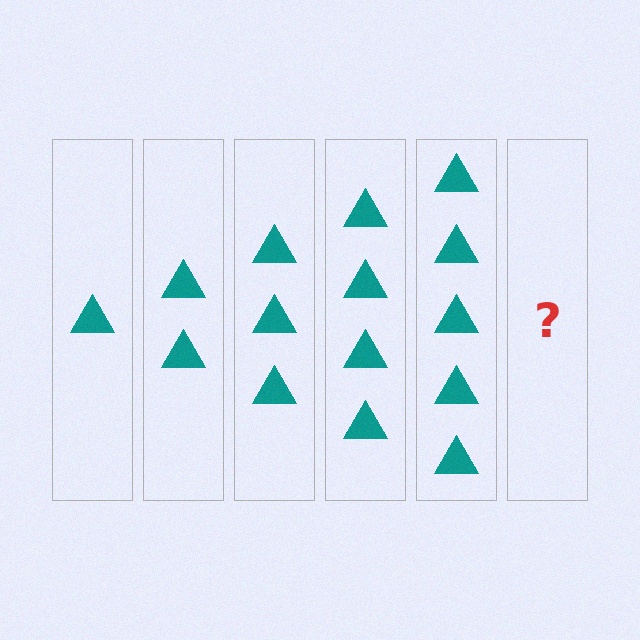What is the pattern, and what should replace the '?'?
The pattern is that each step adds one more triangle. The '?' should be 6 triangles.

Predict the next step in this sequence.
The next step is 6 triangles.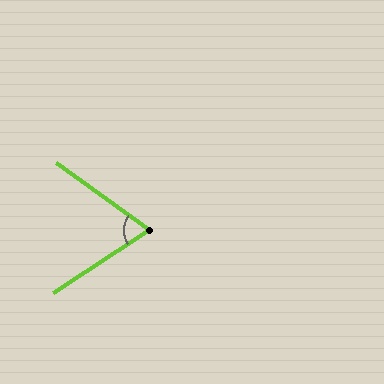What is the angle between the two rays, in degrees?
Approximately 69 degrees.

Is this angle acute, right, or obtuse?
It is acute.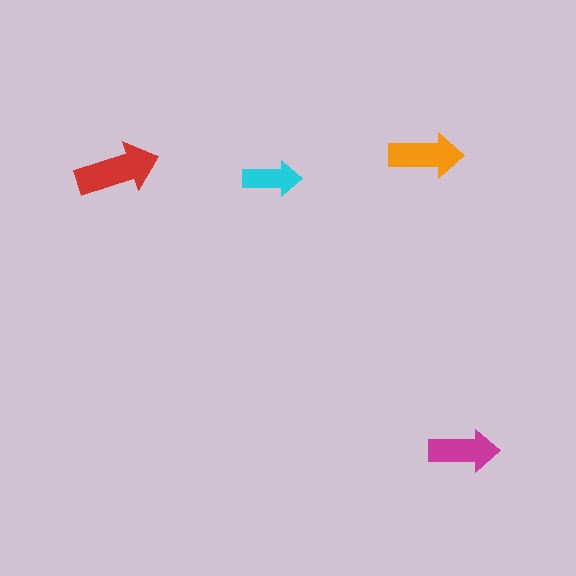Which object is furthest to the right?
The magenta arrow is rightmost.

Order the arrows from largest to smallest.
the red one, the orange one, the magenta one, the cyan one.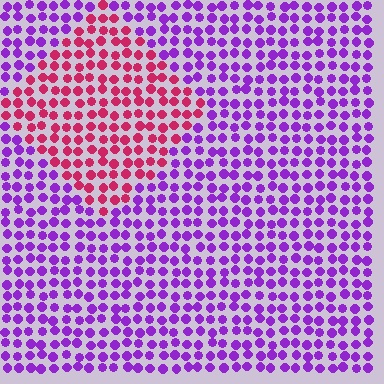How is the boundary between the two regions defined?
The boundary is defined purely by a slight shift in hue (about 58 degrees). Spacing, size, and orientation are identical on both sides.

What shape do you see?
I see a diamond.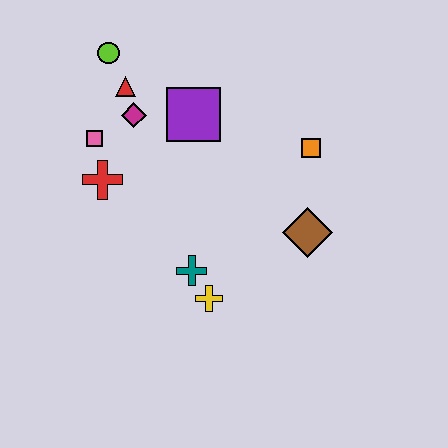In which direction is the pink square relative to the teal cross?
The pink square is above the teal cross.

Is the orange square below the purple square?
Yes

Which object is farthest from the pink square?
The brown diamond is farthest from the pink square.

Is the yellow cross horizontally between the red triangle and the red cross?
No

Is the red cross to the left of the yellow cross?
Yes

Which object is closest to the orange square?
The brown diamond is closest to the orange square.